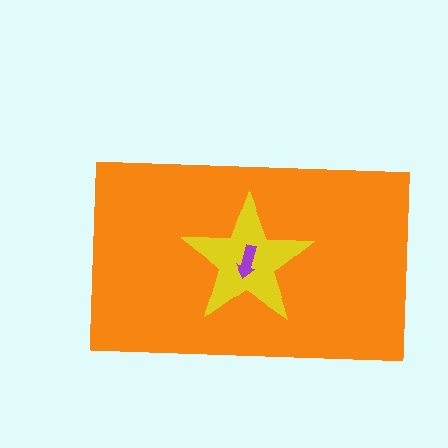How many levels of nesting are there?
3.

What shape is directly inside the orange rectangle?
The yellow star.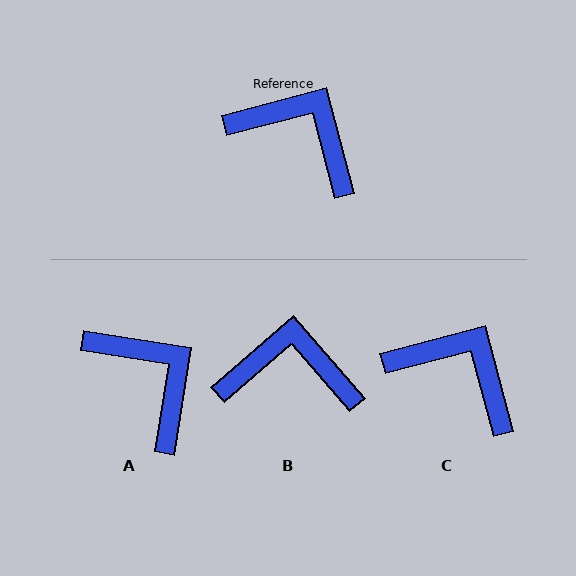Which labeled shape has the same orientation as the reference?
C.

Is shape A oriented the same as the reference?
No, it is off by about 24 degrees.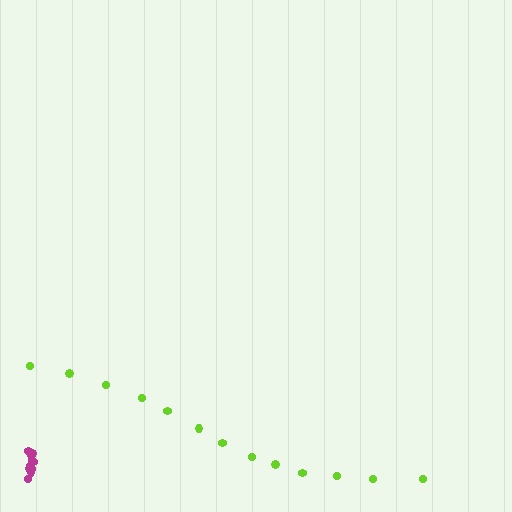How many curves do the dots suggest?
There are 2 distinct paths.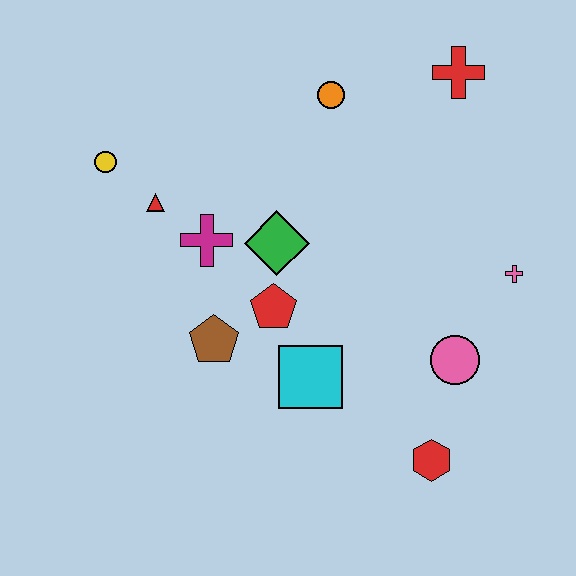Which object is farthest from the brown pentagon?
The red cross is farthest from the brown pentagon.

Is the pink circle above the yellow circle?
No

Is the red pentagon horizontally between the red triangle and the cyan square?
Yes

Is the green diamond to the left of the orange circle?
Yes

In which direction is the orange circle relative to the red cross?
The orange circle is to the left of the red cross.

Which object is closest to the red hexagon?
The pink circle is closest to the red hexagon.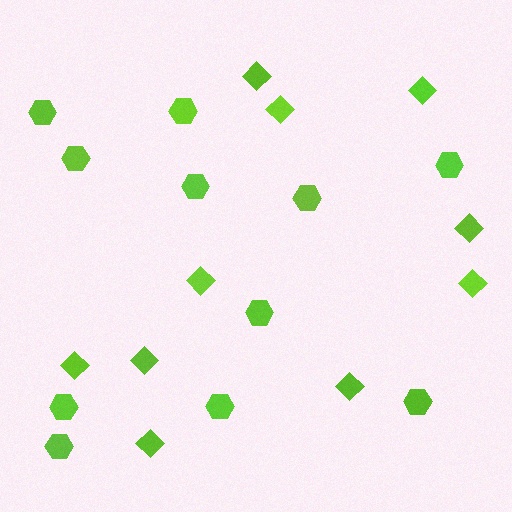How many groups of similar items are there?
There are 2 groups: one group of diamonds (10) and one group of hexagons (11).